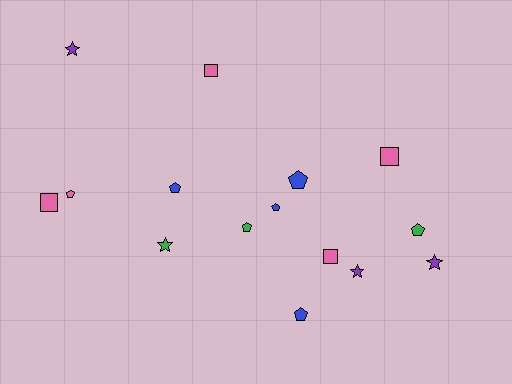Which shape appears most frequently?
Pentagon, with 7 objects.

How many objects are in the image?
There are 15 objects.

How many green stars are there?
There is 1 green star.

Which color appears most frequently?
Pink, with 5 objects.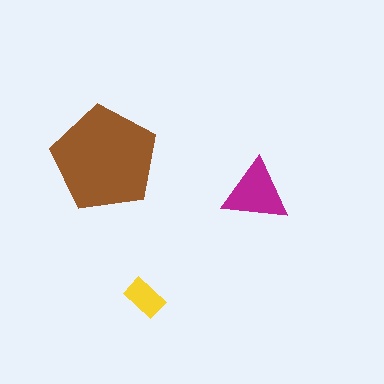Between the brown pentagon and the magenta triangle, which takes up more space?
The brown pentagon.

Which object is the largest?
The brown pentagon.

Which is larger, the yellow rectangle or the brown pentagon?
The brown pentagon.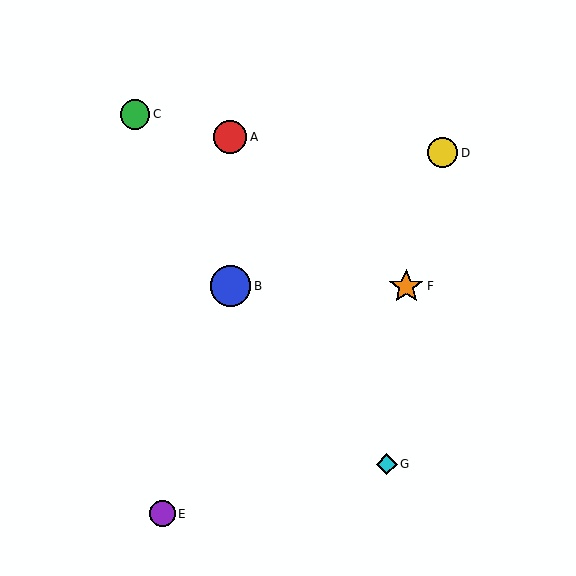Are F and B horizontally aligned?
Yes, both are at y≈286.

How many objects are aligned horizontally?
2 objects (B, F) are aligned horizontally.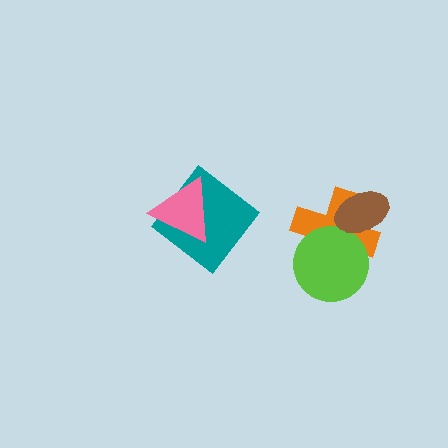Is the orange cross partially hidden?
Yes, it is partially covered by another shape.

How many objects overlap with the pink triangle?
1 object overlaps with the pink triangle.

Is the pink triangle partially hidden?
No, no other shape covers it.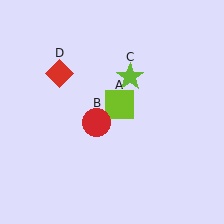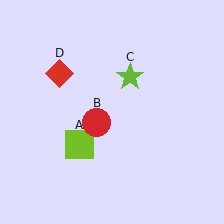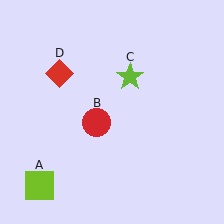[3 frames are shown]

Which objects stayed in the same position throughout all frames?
Red circle (object B) and lime star (object C) and red diamond (object D) remained stationary.